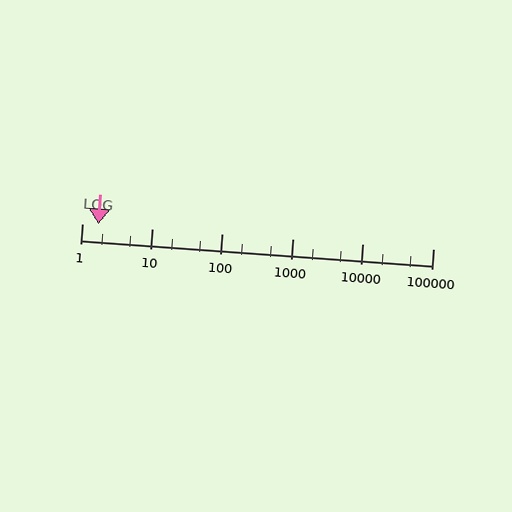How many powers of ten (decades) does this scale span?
The scale spans 5 decades, from 1 to 100000.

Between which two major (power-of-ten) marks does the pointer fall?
The pointer is between 1 and 10.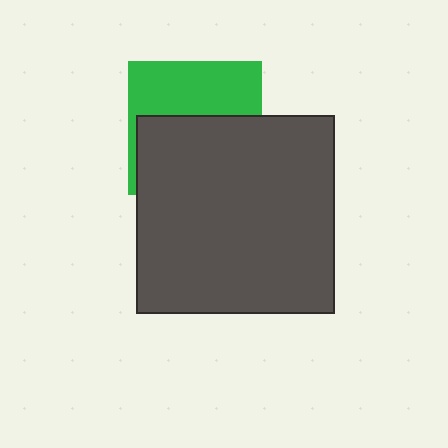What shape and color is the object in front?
The object in front is a dark gray square.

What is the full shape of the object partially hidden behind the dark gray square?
The partially hidden object is a green square.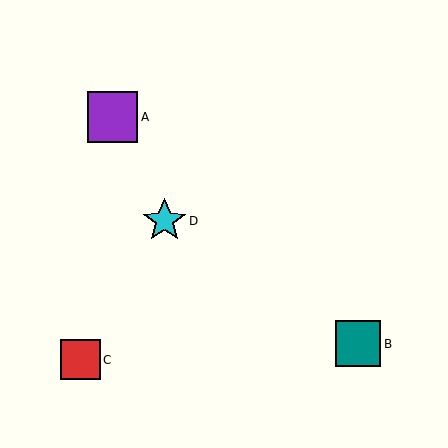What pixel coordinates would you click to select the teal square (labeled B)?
Click at (358, 344) to select the teal square B.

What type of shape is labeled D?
Shape D is a cyan star.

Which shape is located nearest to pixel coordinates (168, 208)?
The cyan star (labeled D) at (164, 221) is nearest to that location.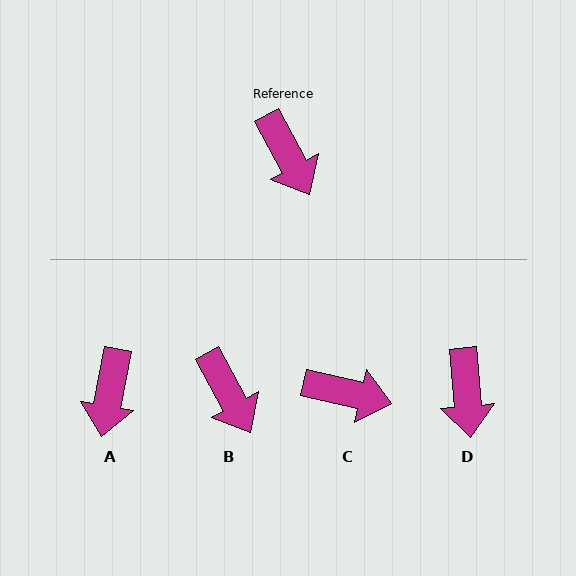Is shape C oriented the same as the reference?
No, it is off by about 48 degrees.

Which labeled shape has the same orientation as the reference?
B.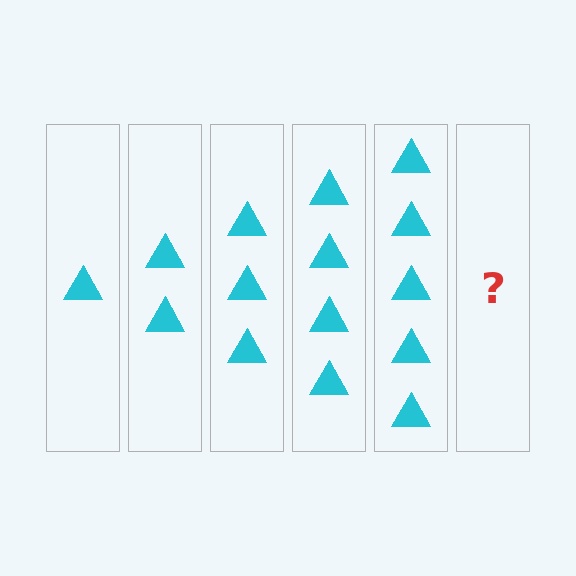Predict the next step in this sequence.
The next step is 6 triangles.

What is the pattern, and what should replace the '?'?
The pattern is that each step adds one more triangle. The '?' should be 6 triangles.